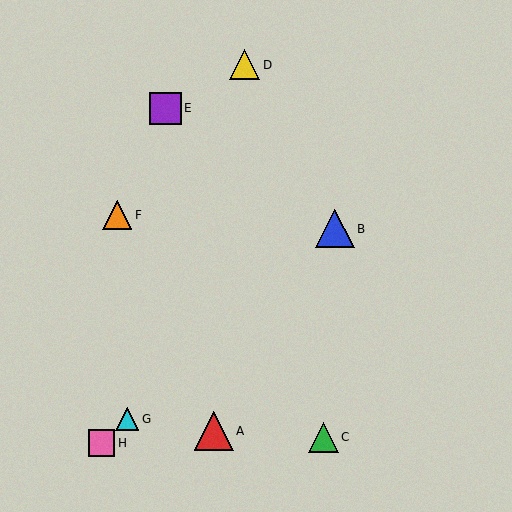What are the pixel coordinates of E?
Object E is at (165, 108).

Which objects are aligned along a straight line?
Objects B, G, H are aligned along a straight line.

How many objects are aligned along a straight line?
3 objects (B, G, H) are aligned along a straight line.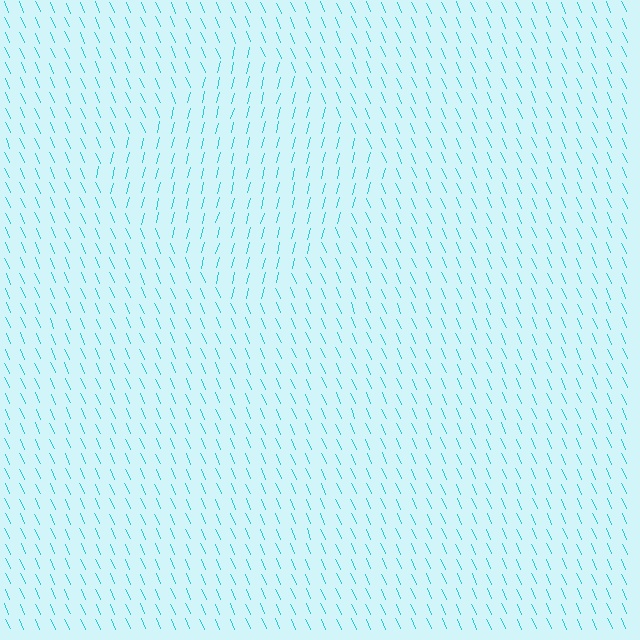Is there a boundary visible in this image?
Yes, there is a texture boundary formed by a change in line orientation.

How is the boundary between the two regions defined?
The boundary is defined purely by a change in line orientation (approximately 38 degrees difference). All lines are the same color and thickness.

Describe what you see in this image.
The image is filled with small cyan line segments. A diamond region in the image has lines oriented differently from the surrounding lines, creating a visible texture boundary.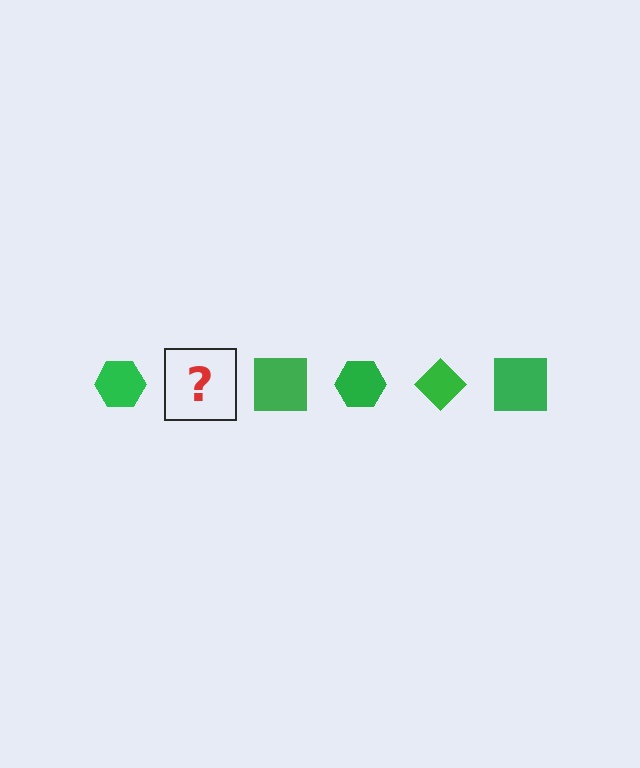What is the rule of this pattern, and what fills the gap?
The rule is that the pattern cycles through hexagon, diamond, square shapes in green. The gap should be filled with a green diamond.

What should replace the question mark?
The question mark should be replaced with a green diamond.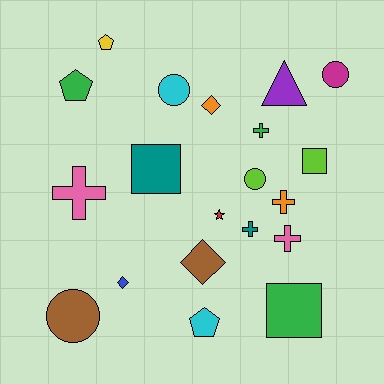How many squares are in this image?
There are 3 squares.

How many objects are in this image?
There are 20 objects.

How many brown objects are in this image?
There are 2 brown objects.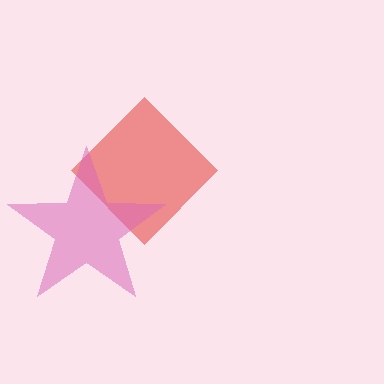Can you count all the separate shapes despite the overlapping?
Yes, there are 2 separate shapes.